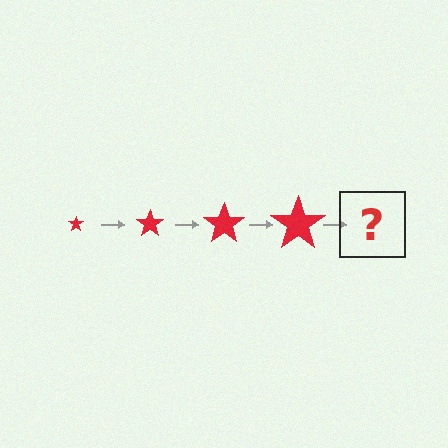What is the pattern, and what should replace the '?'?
The pattern is that the star gets progressively larger each step. The '?' should be a red star, larger than the previous one.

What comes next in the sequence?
The next element should be a red star, larger than the previous one.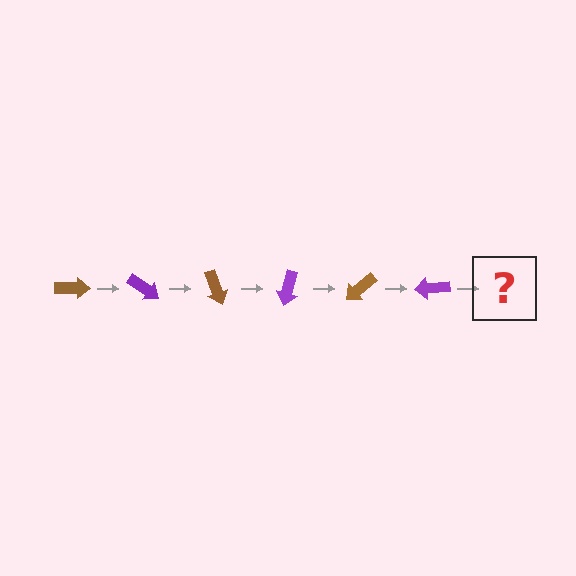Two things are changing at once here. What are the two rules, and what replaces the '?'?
The two rules are that it rotates 35 degrees each step and the color cycles through brown and purple. The '?' should be a brown arrow, rotated 210 degrees from the start.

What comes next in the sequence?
The next element should be a brown arrow, rotated 210 degrees from the start.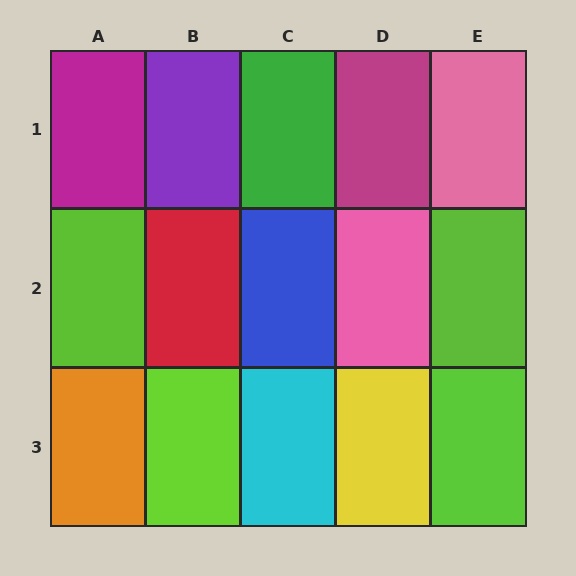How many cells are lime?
4 cells are lime.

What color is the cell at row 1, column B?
Purple.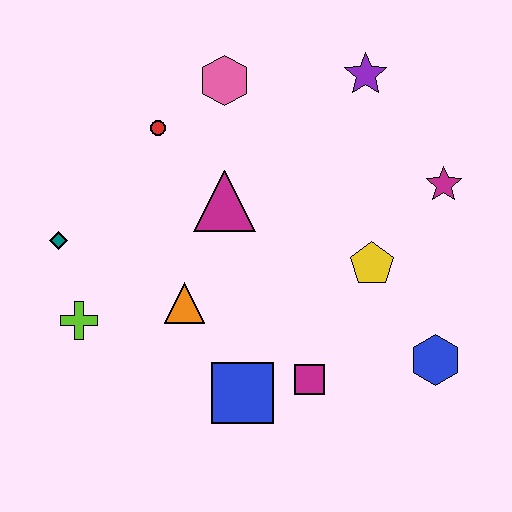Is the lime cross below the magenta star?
Yes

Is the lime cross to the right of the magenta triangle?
No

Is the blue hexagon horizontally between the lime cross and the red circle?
No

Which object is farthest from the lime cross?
The magenta star is farthest from the lime cross.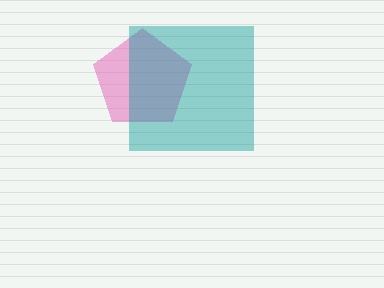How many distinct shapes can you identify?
There are 2 distinct shapes: a pink pentagon, a teal square.